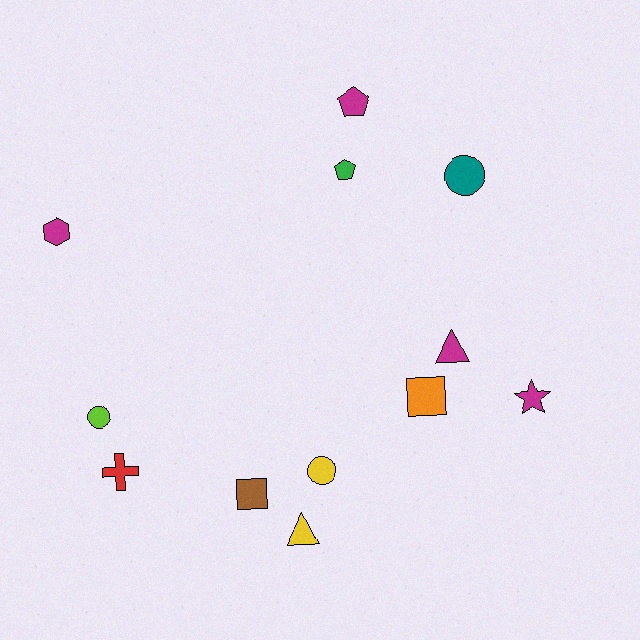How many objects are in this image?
There are 12 objects.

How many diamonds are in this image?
There are no diamonds.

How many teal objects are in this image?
There is 1 teal object.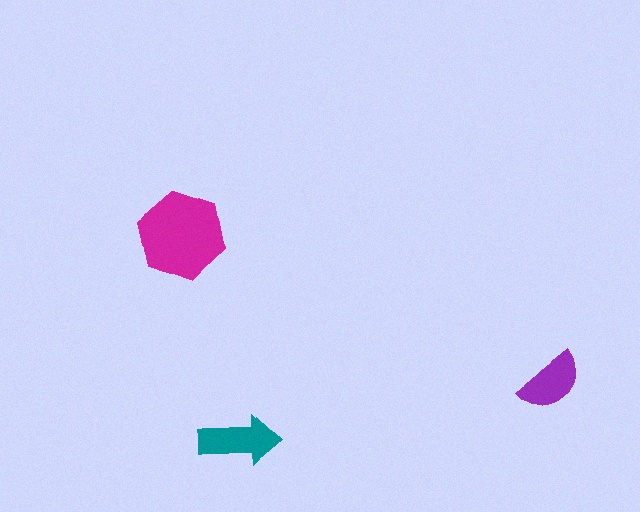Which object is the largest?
The magenta hexagon.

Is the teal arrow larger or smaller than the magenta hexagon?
Smaller.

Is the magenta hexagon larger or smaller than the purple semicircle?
Larger.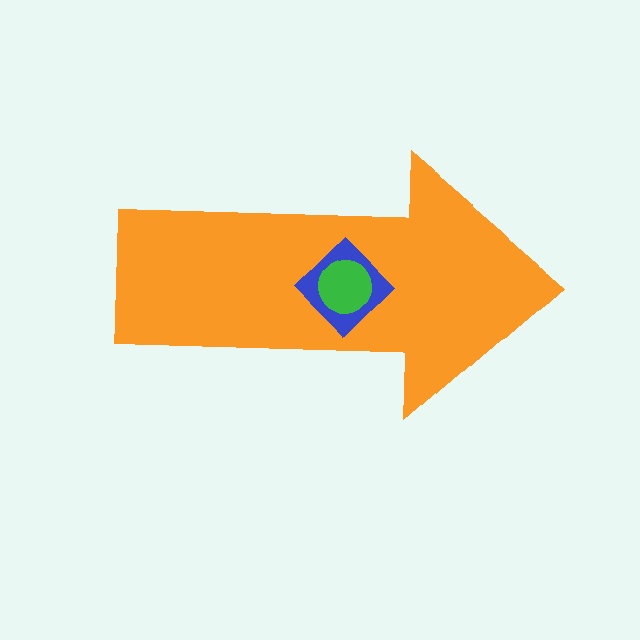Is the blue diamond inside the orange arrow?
Yes.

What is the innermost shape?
The green circle.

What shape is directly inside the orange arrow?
The blue diamond.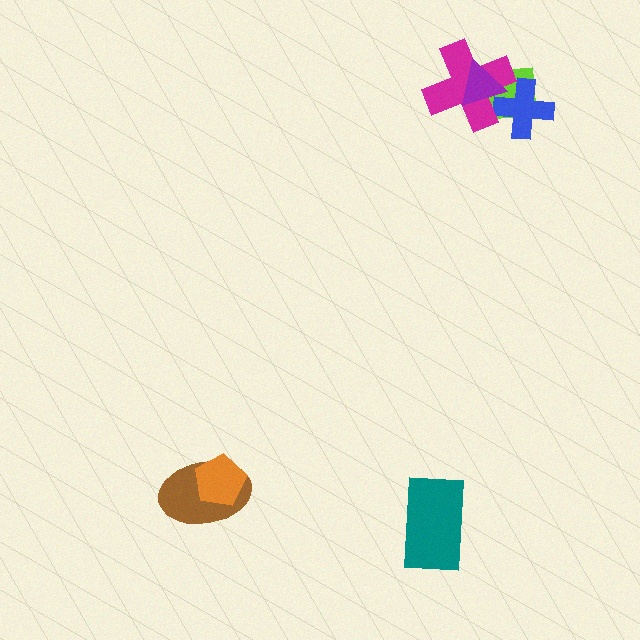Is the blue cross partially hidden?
Yes, it is partially covered by another shape.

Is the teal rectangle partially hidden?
No, no other shape covers it.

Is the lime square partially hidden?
Yes, it is partially covered by another shape.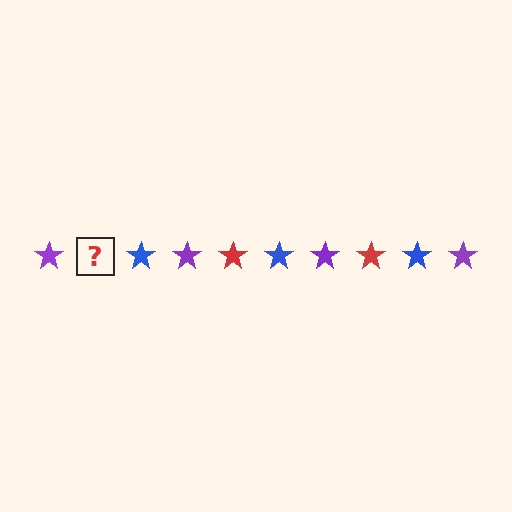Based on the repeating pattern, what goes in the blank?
The blank should be a red star.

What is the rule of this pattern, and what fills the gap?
The rule is that the pattern cycles through purple, red, blue stars. The gap should be filled with a red star.